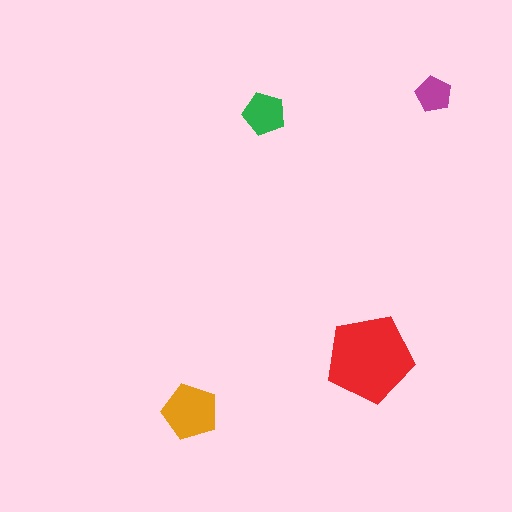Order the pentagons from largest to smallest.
the red one, the orange one, the green one, the magenta one.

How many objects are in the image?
There are 4 objects in the image.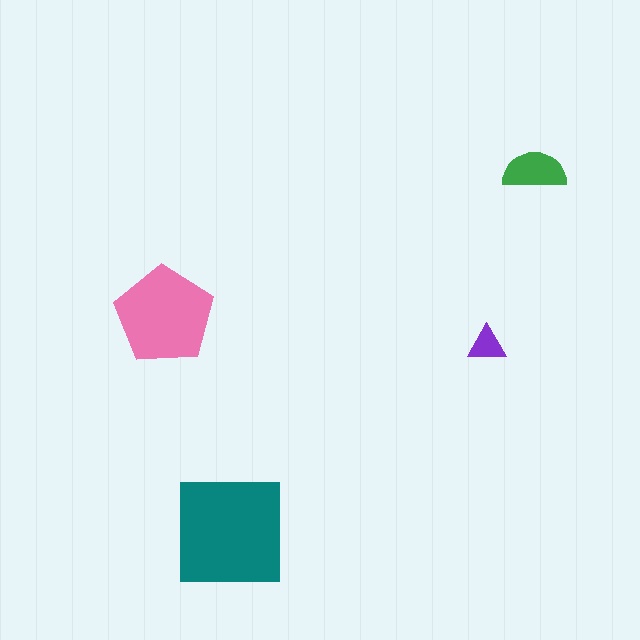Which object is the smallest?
The purple triangle.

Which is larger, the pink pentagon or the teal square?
The teal square.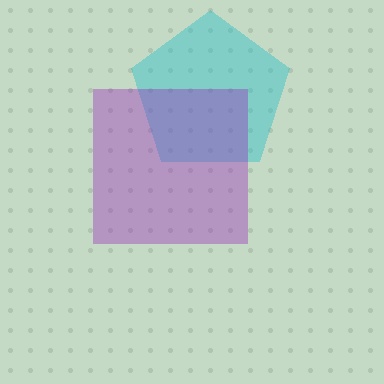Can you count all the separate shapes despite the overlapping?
Yes, there are 2 separate shapes.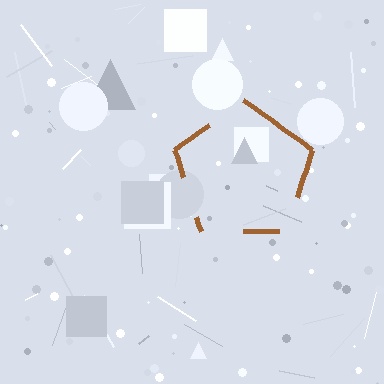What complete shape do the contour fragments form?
The contour fragments form a pentagon.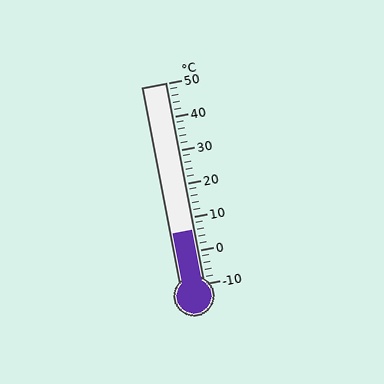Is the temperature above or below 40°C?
The temperature is below 40°C.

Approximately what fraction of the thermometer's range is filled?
The thermometer is filled to approximately 25% of its range.